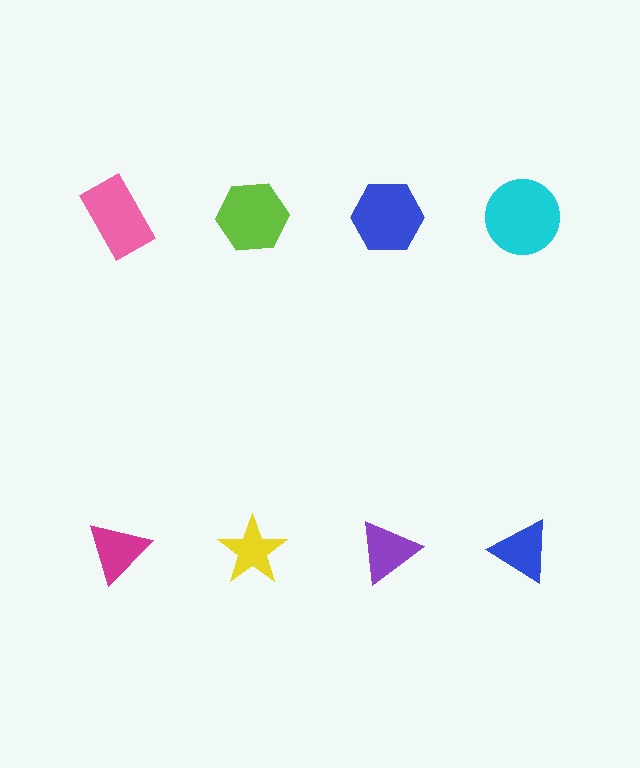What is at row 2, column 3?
A purple triangle.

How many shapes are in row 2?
4 shapes.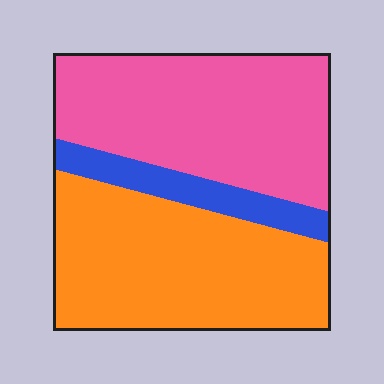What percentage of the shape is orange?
Orange covers about 45% of the shape.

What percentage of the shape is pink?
Pink takes up about two fifths (2/5) of the shape.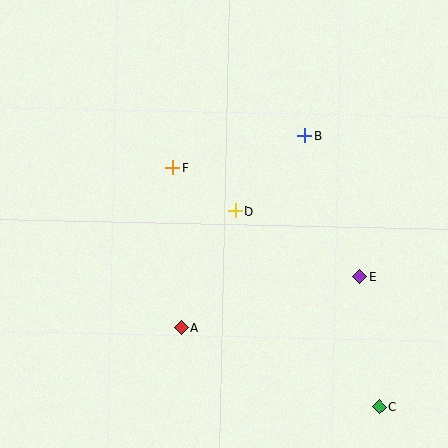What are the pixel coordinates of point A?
Point A is at (181, 328).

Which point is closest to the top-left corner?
Point F is closest to the top-left corner.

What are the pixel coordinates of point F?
Point F is at (173, 167).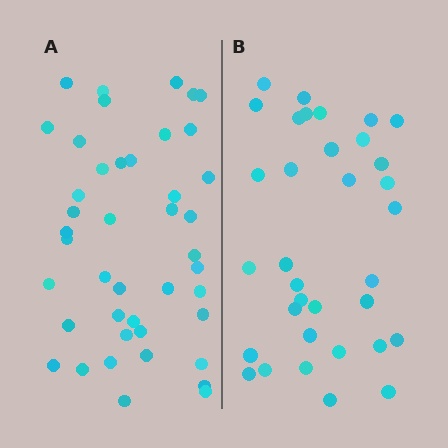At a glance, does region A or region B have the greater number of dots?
Region A (the left region) has more dots.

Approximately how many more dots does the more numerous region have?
Region A has roughly 8 or so more dots than region B.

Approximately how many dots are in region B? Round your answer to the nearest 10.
About 30 dots. (The exact count is 34, which rounds to 30.)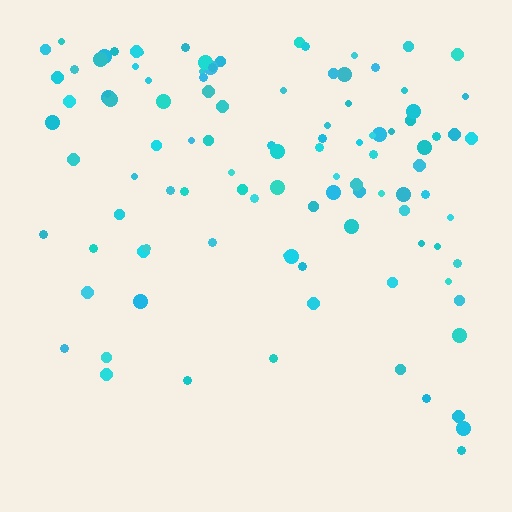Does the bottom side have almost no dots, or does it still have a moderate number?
Still a moderate number, just noticeably fewer than the top.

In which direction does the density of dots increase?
From bottom to top, with the top side densest.